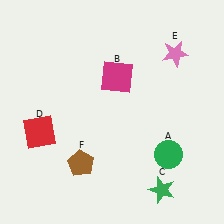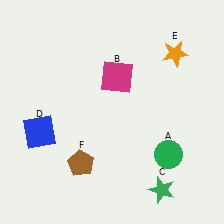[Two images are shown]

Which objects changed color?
D changed from red to blue. E changed from pink to orange.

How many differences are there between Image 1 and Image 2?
There are 2 differences between the two images.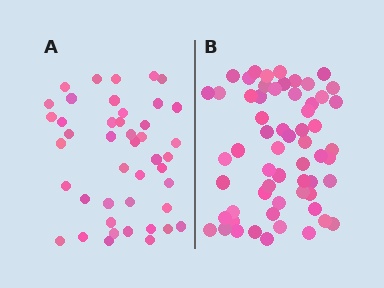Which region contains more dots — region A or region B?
Region B (the right region) has more dots.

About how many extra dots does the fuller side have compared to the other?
Region B has approximately 15 more dots than region A.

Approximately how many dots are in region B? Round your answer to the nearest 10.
About 60 dots.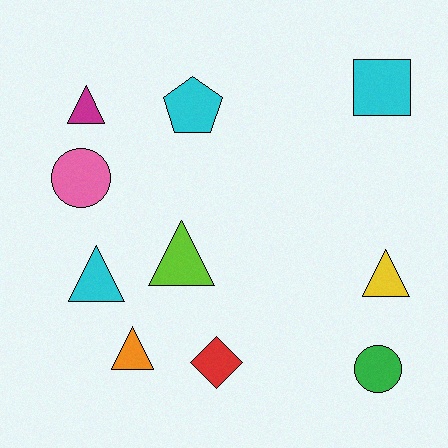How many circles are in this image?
There are 2 circles.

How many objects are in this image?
There are 10 objects.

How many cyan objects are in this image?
There are 3 cyan objects.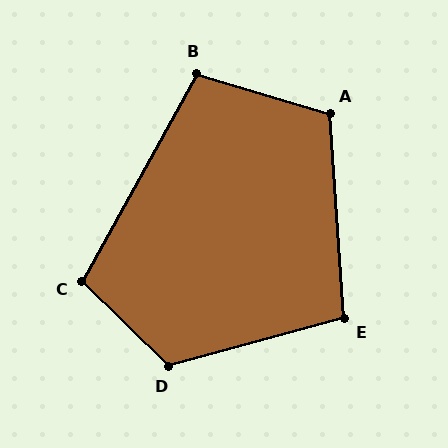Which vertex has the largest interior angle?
D, at approximately 120 degrees.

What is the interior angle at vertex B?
Approximately 102 degrees (obtuse).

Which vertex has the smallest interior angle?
E, at approximately 101 degrees.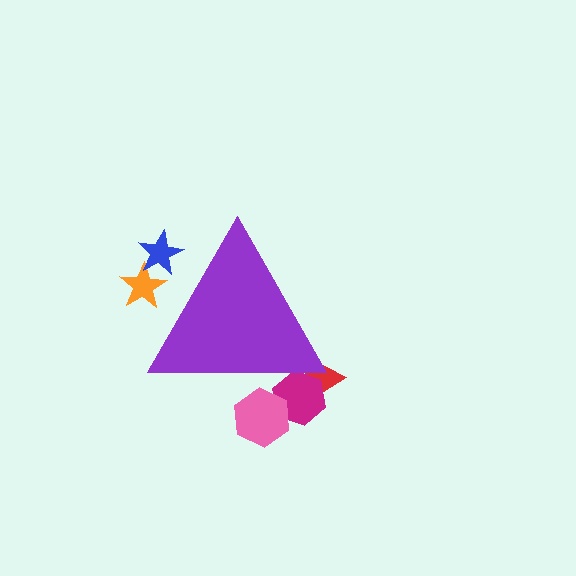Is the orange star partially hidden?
Yes, the orange star is partially hidden behind the purple triangle.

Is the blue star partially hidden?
Yes, the blue star is partially hidden behind the purple triangle.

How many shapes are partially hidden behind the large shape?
5 shapes are partially hidden.